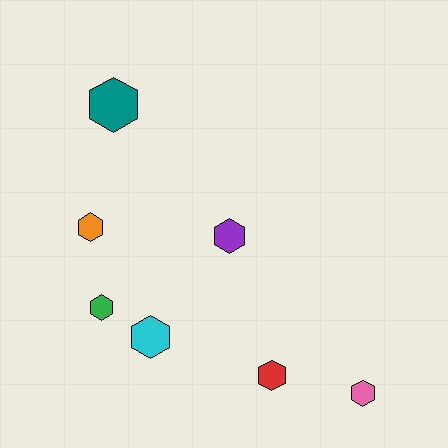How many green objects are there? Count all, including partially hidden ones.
There is 1 green object.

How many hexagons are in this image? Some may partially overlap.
There are 7 hexagons.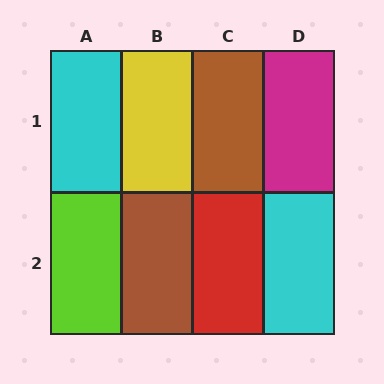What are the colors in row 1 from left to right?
Cyan, yellow, brown, magenta.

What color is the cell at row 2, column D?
Cyan.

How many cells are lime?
1 cell is lime.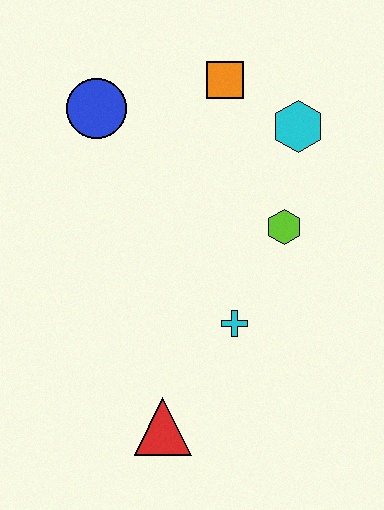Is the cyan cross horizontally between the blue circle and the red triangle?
No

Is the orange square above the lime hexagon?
Yes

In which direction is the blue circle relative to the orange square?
The blue circle is to the left of the orange square.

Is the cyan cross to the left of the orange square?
No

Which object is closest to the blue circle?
The orange square is closest to the blue circle.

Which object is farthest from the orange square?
The red triangle is farthest from the orange square.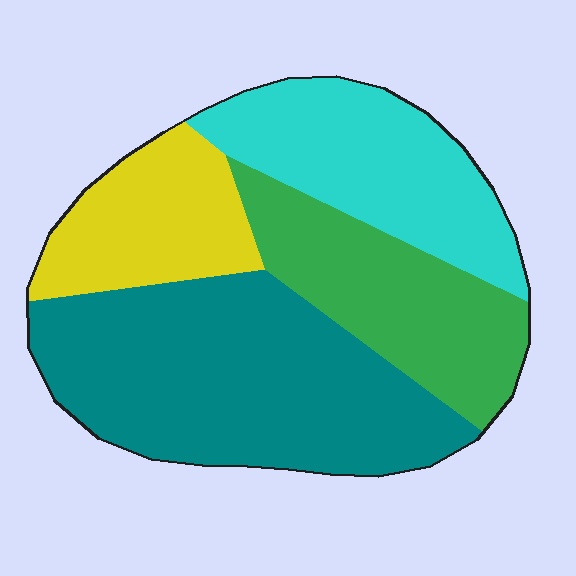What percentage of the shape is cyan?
Cyan covers about 20% of the shape.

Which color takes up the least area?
Yellow, at roughly 15%.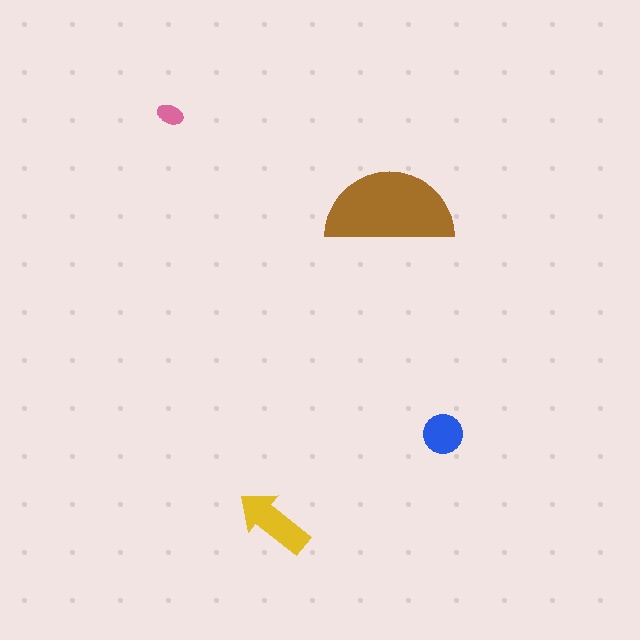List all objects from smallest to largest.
The pink ellipse, the blue circle, the yellow arrow, the brown semicircle.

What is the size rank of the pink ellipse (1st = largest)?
4th.